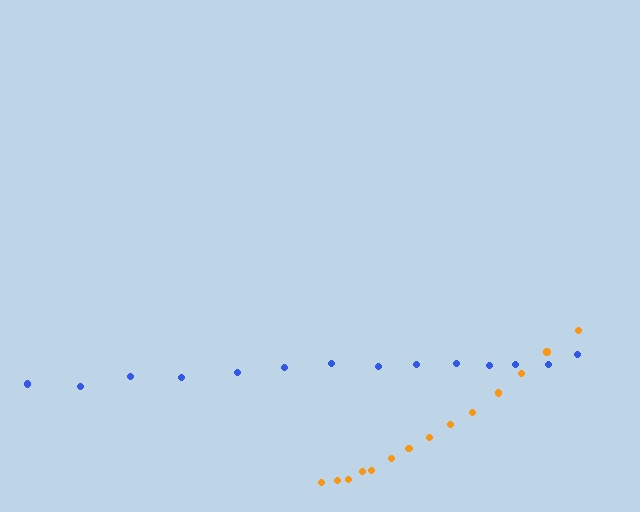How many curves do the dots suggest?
There are 2 distinct paths.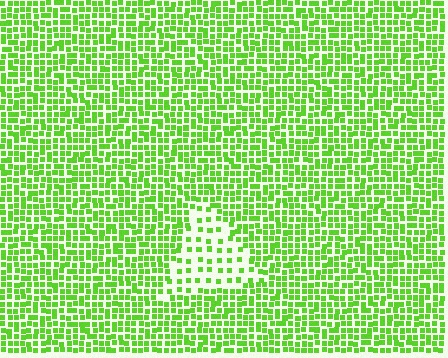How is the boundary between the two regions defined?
The boundary is defined by a change in element density (approximately 2.4x ratio). All elements are the same color, size, and shape.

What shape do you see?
I see a triangle.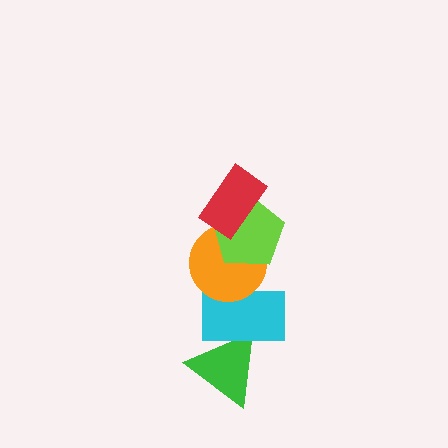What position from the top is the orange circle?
The orange circle is 3rd from the top.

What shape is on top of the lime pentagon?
The red rectangle is on top of the lime pentagon.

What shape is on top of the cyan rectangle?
The orange circle is on top of the cyan rectangle.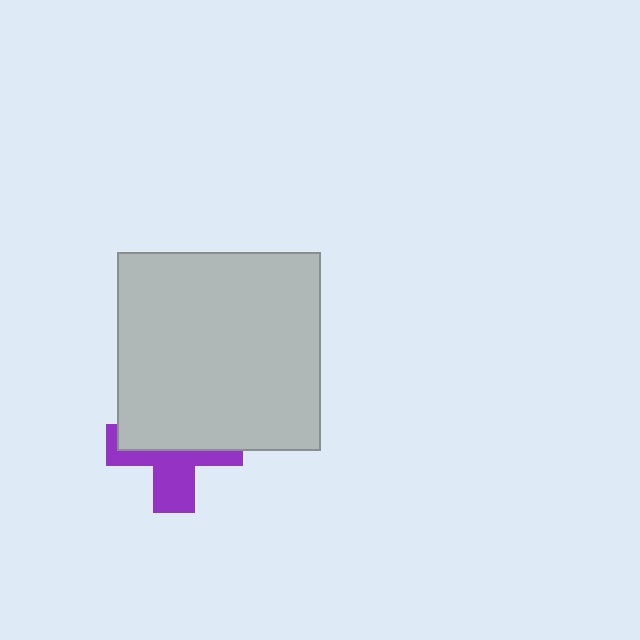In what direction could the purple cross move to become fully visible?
The purple cross could move down. That would shift it out from behind the light gray rectangle entirely.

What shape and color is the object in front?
The object in front is a light gray rectangle.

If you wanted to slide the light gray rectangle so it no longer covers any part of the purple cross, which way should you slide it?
Slide it up — that is the most direct way to separate the two shapes.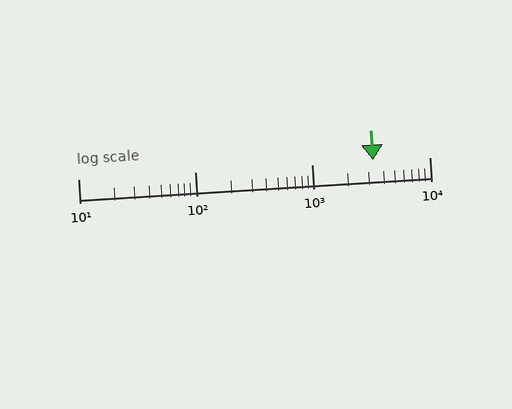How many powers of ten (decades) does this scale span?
The scale spans 3 decades, from 10 to 10000.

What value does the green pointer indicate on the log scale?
The pointer indicates approximately 3300.